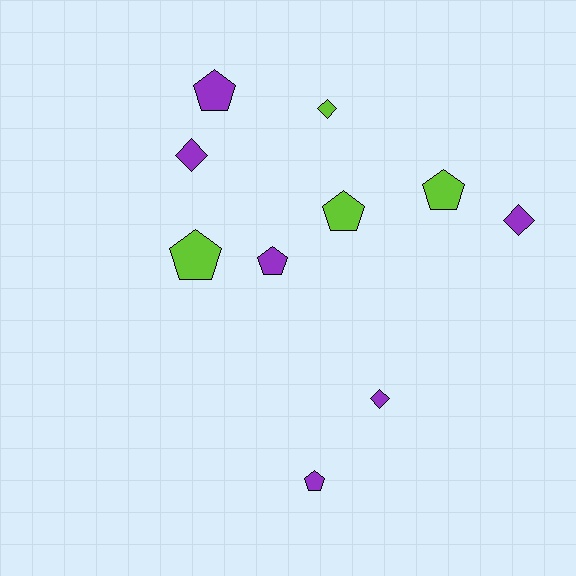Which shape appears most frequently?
Pentagon, with 6 objects.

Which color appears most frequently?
Purple, with 6 objects.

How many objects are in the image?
There are 10 objects.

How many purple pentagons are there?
There are 3 purple pentagons.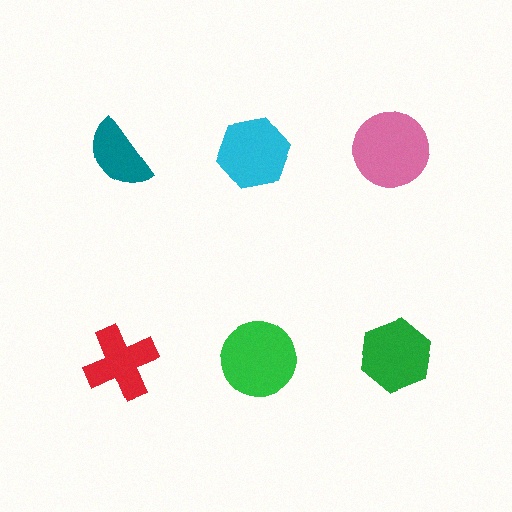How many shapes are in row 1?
3 shapes.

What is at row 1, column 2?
A cyan hexagon.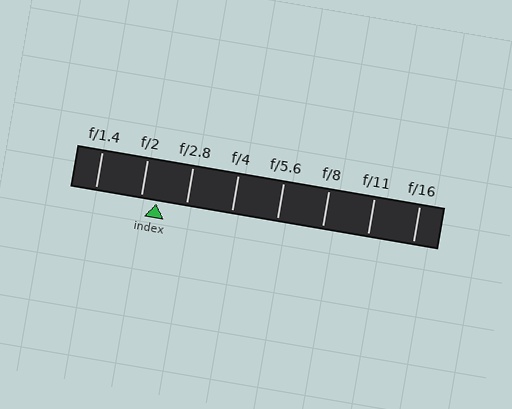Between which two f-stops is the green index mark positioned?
The index mark is between f/2 and f/2.8.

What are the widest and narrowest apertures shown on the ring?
The widest aperture shown is f/1.4 and the narrowest is f/16.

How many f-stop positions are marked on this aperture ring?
There are 8 f-stop positions marked.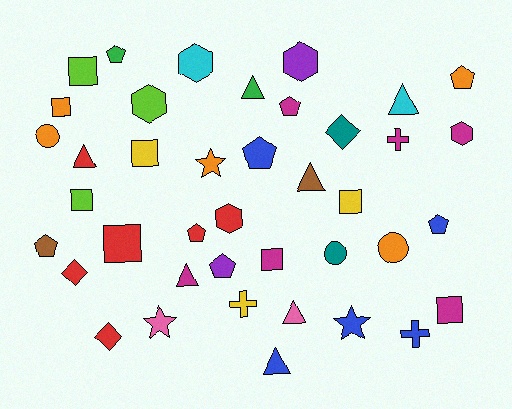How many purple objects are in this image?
There are 2 purple objects.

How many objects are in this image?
There are 40 objects.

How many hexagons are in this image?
There are 5 hexagons.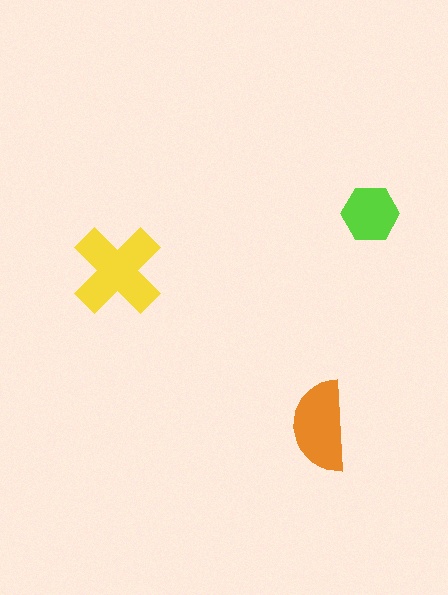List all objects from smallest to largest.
The lime hexagon, the orange semicircle, the yellow cross.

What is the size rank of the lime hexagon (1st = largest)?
3rd.